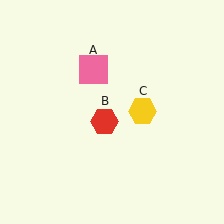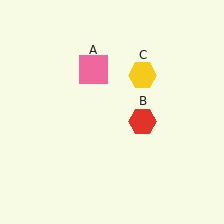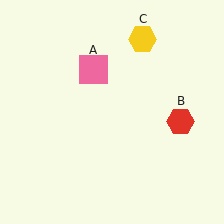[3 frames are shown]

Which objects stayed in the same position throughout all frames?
Pink square (object A) remained stationary.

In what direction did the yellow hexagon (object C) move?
The yellow hexagon (object C) moved up.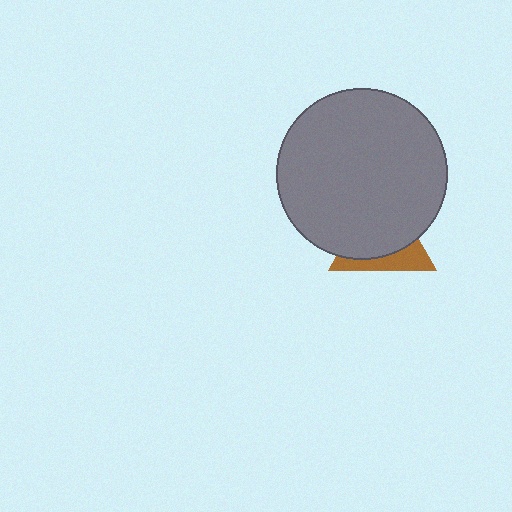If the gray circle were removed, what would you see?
You would see the complete brown triangle.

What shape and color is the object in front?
The object in front is a gray circle.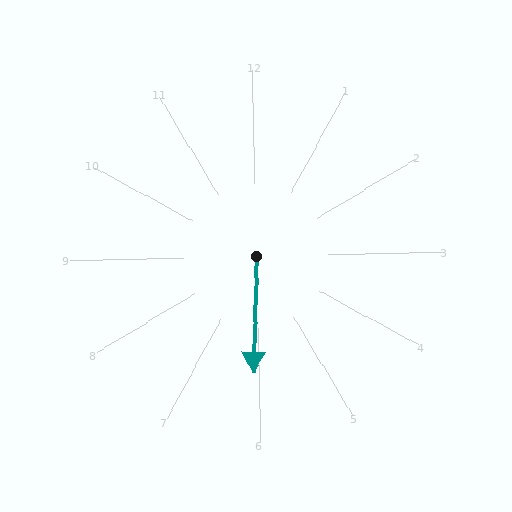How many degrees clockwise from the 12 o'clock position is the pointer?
Approximately 183 degrees.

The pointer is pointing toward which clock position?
Roughly 6 o'clock.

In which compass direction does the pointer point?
South.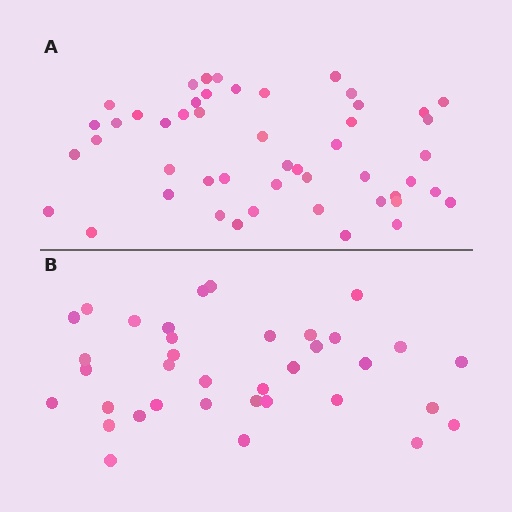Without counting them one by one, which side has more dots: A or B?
Region A (the top region) has more dots.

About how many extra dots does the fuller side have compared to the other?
Region A has approximately 15 more dots than region B.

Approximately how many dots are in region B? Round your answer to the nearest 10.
About 40 dots. (The exact count is 36, which rounds to 40.)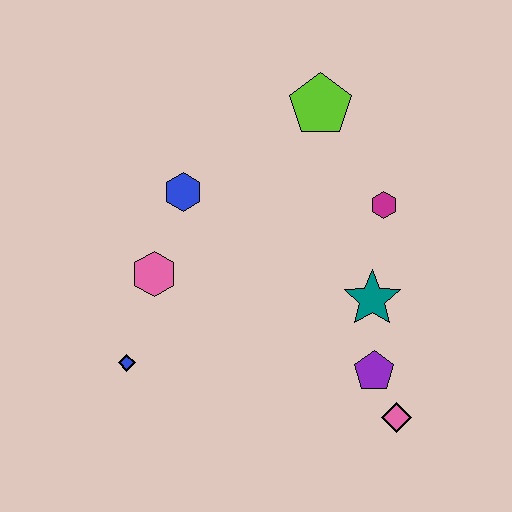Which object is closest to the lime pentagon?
The magenta hexagon is closest to the lime pentagon.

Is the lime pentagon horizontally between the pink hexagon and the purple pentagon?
Yes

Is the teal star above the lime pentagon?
No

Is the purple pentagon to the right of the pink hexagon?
Yes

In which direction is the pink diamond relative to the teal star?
The pink diamond is below the teal star.